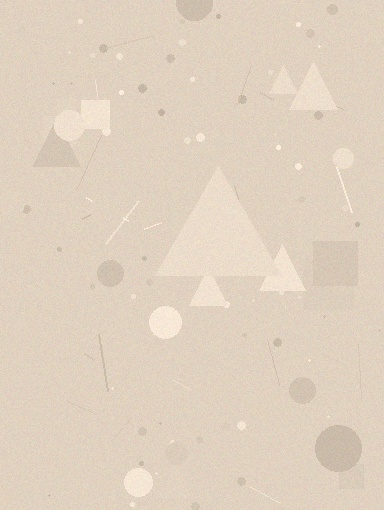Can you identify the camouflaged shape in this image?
The camouflaged shape is a triangle.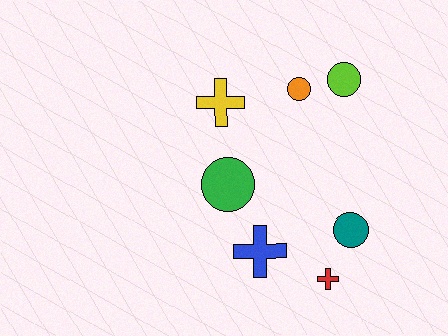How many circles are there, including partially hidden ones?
There are 4 circles.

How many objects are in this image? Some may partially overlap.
There are 7 objects.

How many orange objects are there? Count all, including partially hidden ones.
There is 1 orange object.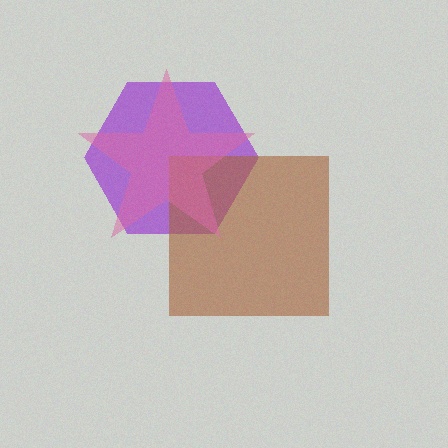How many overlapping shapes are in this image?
There are 3 overlapping shapes in the image.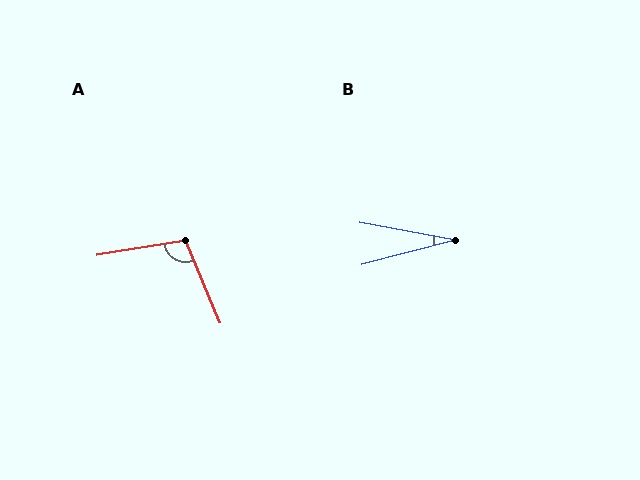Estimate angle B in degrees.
Approximately 25 degrees.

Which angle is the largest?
A, at approximately 104 degrees.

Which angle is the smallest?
B, at approximately 25 degrees.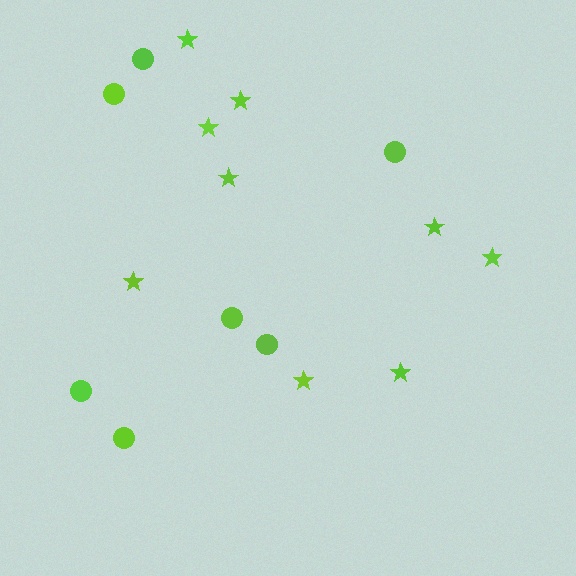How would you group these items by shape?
There are 2 groups: one group of circles (7) and one group of stars (9).